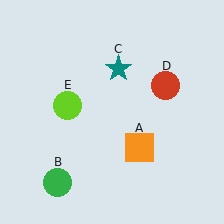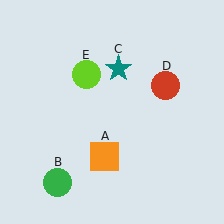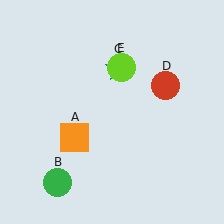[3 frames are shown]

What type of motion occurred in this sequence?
The orange square (object A), lime circle (object E) rotated clockwise around the center of the scene.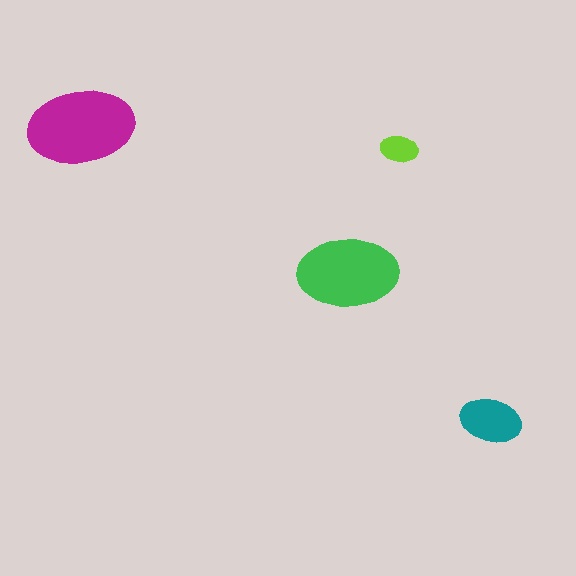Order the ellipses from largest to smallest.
the magenta one, the green one, the teal one, the lime one.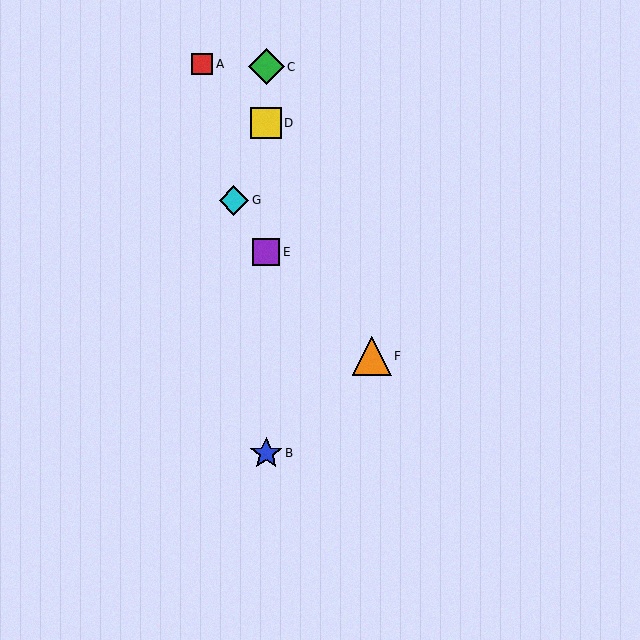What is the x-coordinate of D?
Object D is at x≈266.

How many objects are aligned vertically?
4 objects (B, C, D, E) are aligned vertically.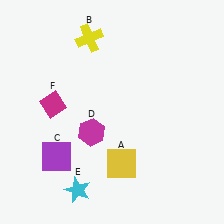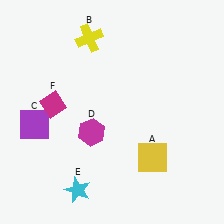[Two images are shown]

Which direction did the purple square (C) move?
The purple square (C) moved up.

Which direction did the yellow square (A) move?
The yellow square (A) moved right.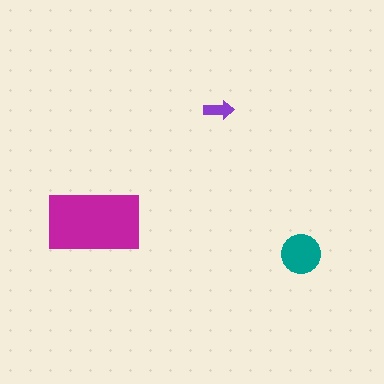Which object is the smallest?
The purple arrow.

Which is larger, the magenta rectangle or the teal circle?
The magenta rectangle.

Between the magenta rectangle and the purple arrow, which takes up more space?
The magenta rectangle.